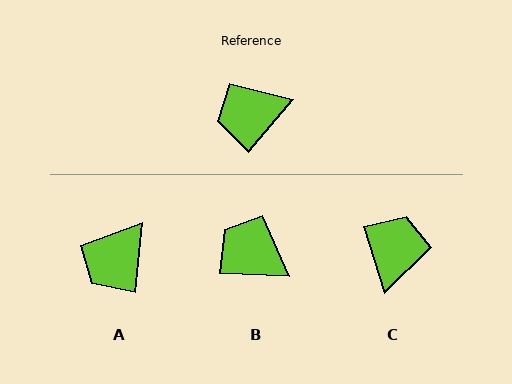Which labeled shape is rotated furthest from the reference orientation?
C, about 123 degrees away.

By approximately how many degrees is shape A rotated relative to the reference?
Approximately 34 degrees counter-clockwise.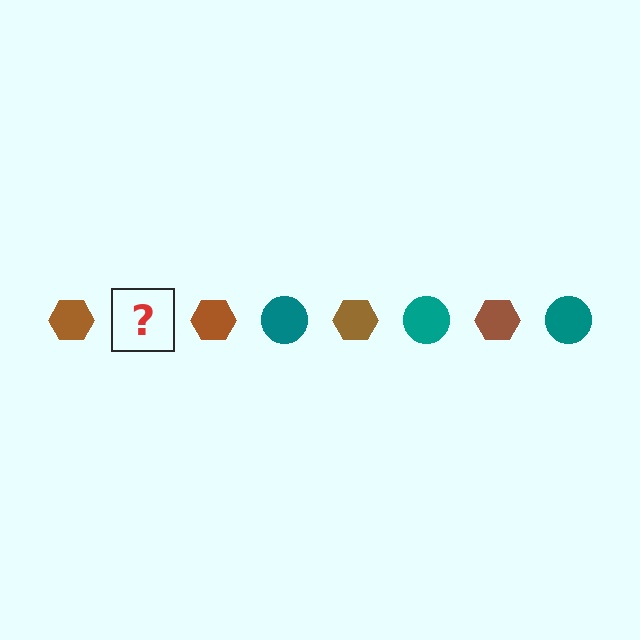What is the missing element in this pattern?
The missing element is a teal circle.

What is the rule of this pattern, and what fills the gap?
The rule is that the pattern alternates between brown hexagon and teal circle. The gap should be filled with a teal circle.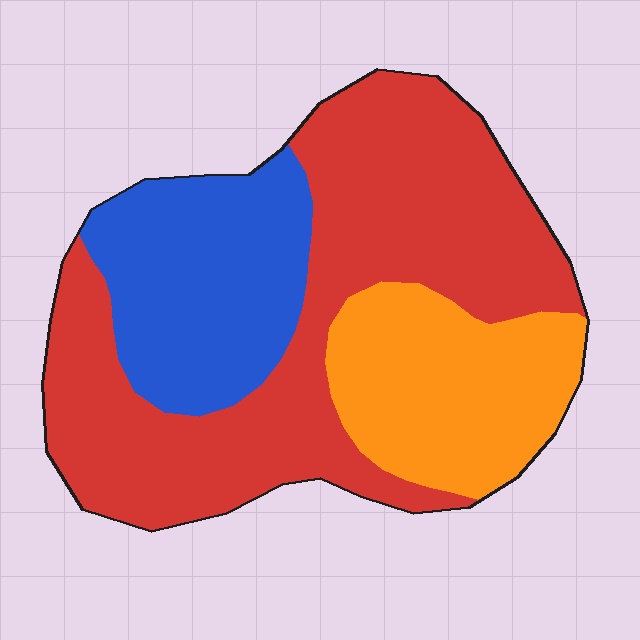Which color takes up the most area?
Red, at roughly 55%.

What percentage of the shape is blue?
Blue covers about 25% of the shape.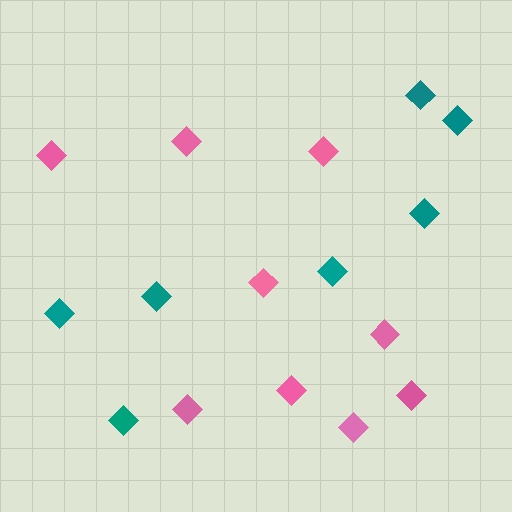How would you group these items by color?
There are 2 groups: one group of teal diamonds (7) and one group of pink diamonds (9).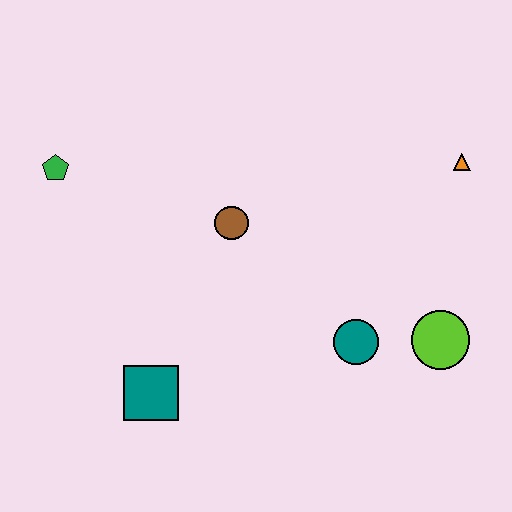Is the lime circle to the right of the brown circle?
Yes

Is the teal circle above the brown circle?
No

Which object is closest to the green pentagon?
The brown circle is closest to the green pentagon.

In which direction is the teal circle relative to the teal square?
The teal circle is to the right of the teal square.